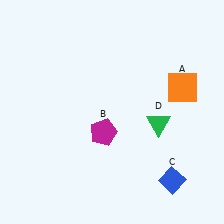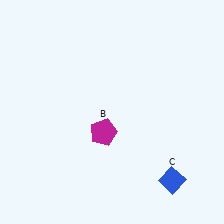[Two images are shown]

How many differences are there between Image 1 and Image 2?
There are 2 differences between the two images.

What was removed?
The orange square (A), the green triangle (D) were removed in Image 2.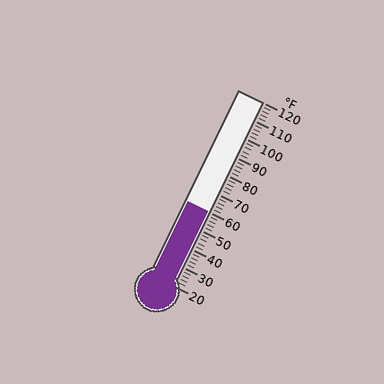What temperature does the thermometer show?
The thermometer shows approximately 60°F.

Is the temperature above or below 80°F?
The temperature is below 80°F.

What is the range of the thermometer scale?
The thermometer scale ranges from 20°F to 120°F.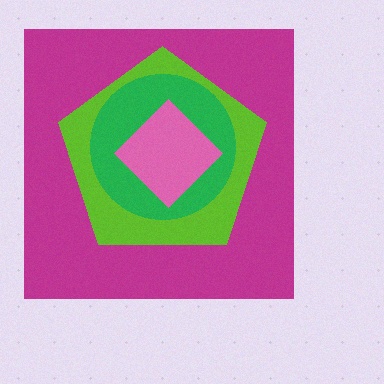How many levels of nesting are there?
4.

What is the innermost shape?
The pink diamond.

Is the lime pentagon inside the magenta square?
Yes.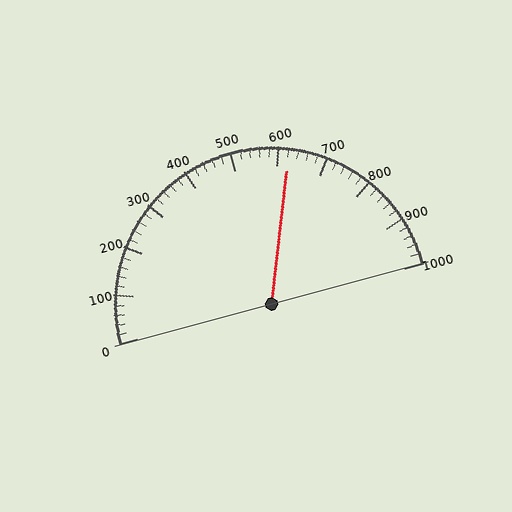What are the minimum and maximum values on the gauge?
The gauge ranges from 0 to 1000.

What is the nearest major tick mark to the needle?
The nearest major tick mark is 600.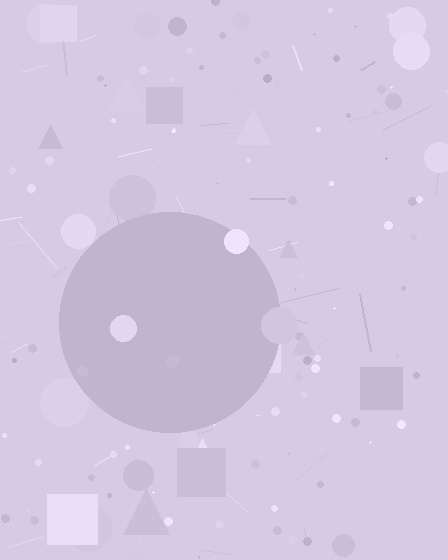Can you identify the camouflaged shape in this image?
The camouflaged shape is a circle.